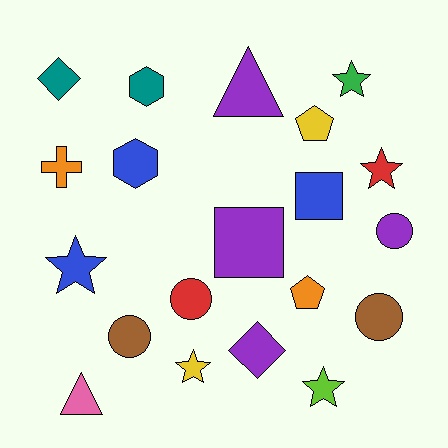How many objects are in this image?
There are 20 objects.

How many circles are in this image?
There are 4 circles.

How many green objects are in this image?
There is 1 green object.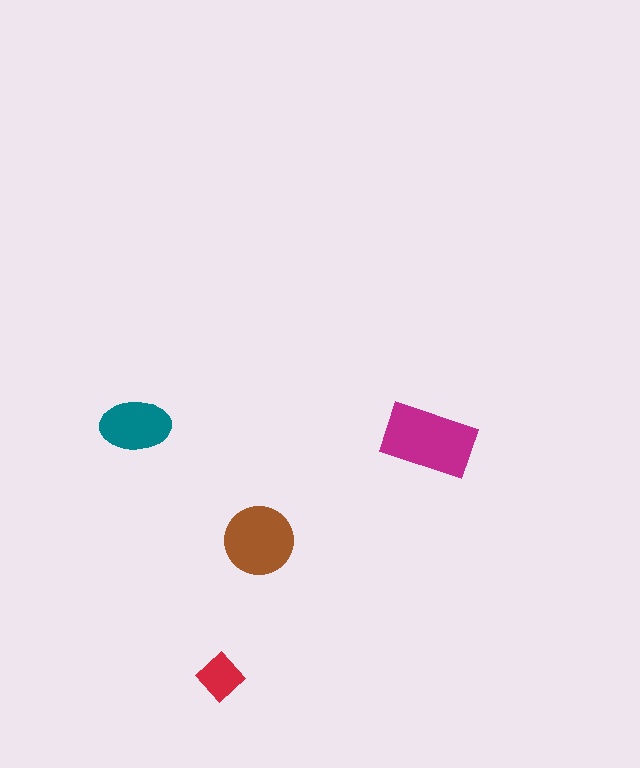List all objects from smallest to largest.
The red diamond, the teal ellipse, the brown circle, the magenta rectangle.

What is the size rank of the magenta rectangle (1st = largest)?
1st.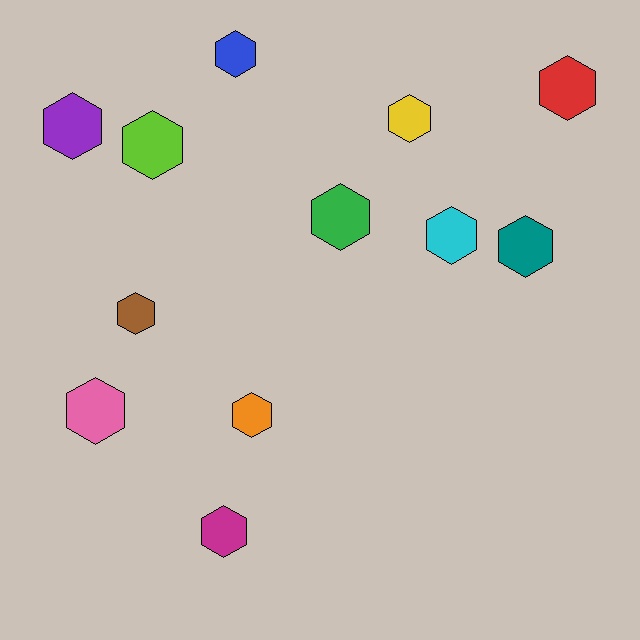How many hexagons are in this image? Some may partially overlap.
There are 12 hexagons.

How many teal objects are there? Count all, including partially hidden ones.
There is 1 teal object.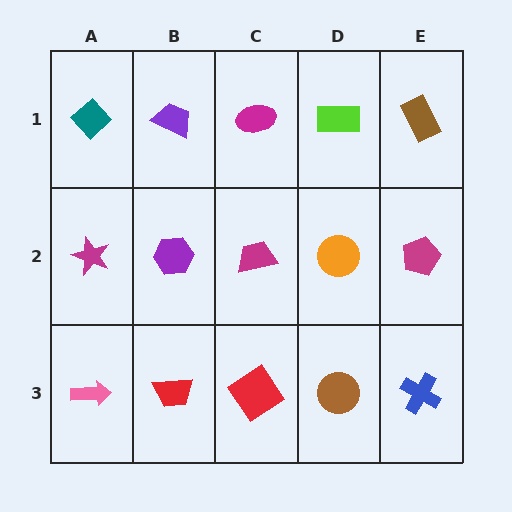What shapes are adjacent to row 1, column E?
A magenta pentagon (row 2, column E), a lime rectangle (row 1, column D).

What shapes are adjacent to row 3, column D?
An orange circle (row 2, column D), a red diamond (row 3, column C), a blue cross (row 3, column E).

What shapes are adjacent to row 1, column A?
A magenta star (row 2, column A), a purple trapezoid (row 1, column B).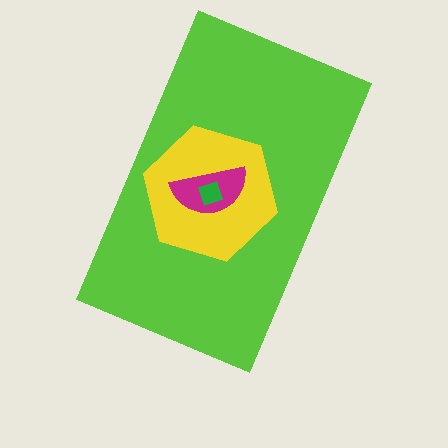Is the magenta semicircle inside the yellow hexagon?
Yes.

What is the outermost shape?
The lime rectangle.